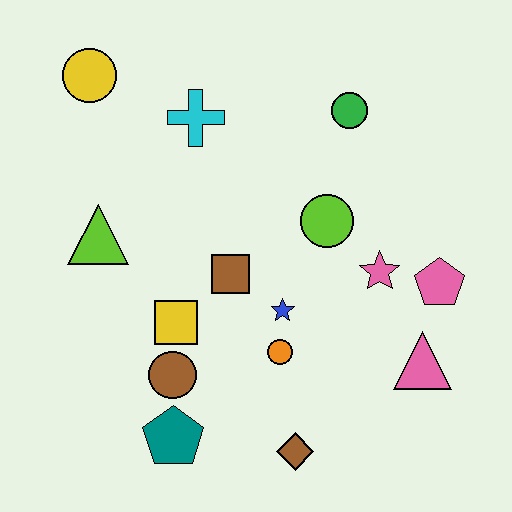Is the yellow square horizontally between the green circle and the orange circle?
No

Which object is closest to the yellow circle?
The cyan cross is closest to the yellow circle.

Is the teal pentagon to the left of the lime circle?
Yes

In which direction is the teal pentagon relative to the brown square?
The teal pentagon is below the brown square.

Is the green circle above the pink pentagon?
Yes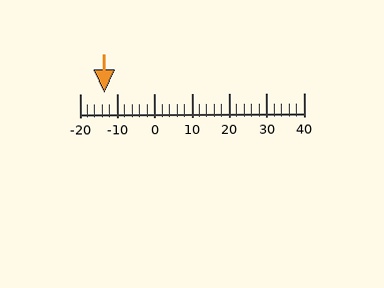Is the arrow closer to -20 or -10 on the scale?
The arrow is closer to -10.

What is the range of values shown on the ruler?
The ruler shows values from -20 to 40.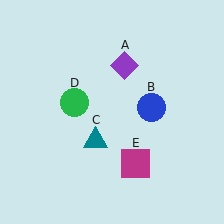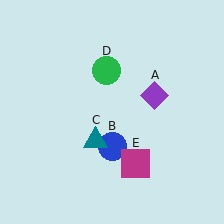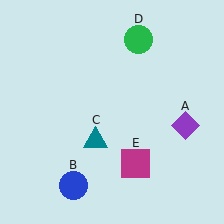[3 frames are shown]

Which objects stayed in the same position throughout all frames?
Teal triangle (object C) and magenta square (object E) remained stationary.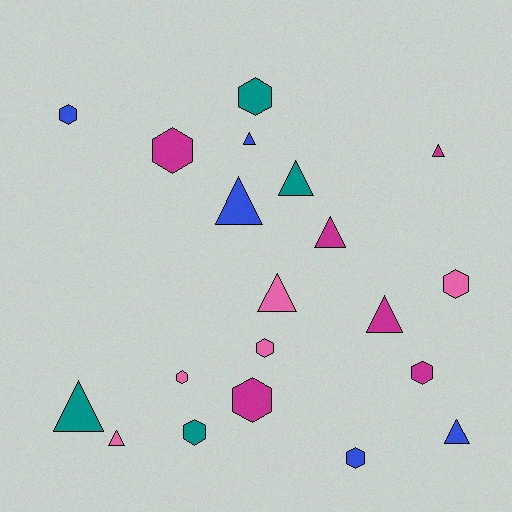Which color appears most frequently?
Magenta, with 6 objects.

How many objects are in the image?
There are 20 objects.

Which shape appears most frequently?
Triangle, with 10 objects.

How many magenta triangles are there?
There are 3 magenta triangles.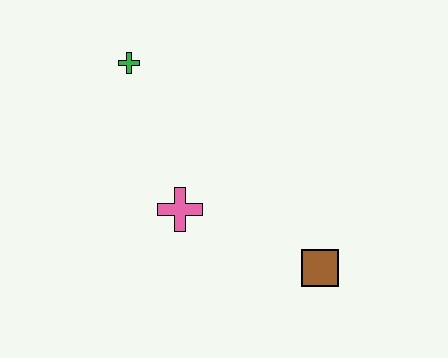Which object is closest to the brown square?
The pink cross is closest to the brown square.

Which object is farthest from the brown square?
The green cross is farthest from the brown square.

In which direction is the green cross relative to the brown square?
The green cross is above the brown square.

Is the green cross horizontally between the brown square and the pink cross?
No